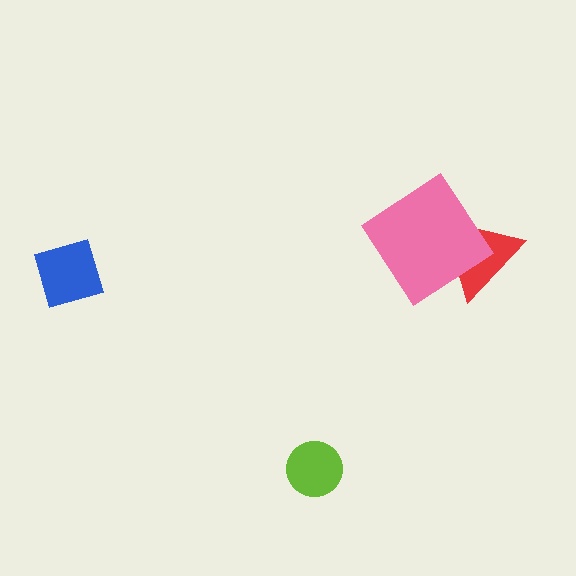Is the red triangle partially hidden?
Yes, it is partially covered by another shape.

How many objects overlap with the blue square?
0 objects overlap with the blue square.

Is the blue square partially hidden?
No, no other shape covers it.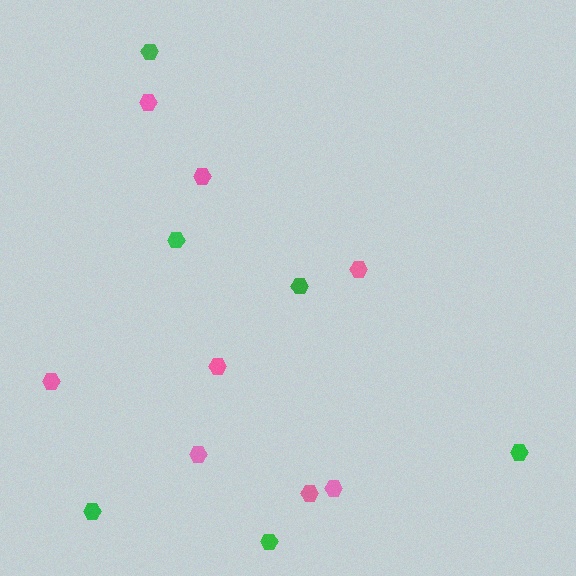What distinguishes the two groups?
There are 2 groups: one group of pink hexagons (8) and one group of green hexagons (6).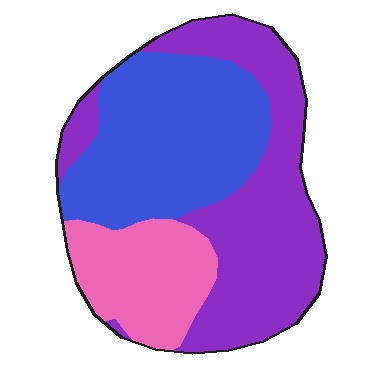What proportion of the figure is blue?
Blue takes up between a third and a half of the figure.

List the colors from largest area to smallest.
From largest to smallest: purple, blue, pink.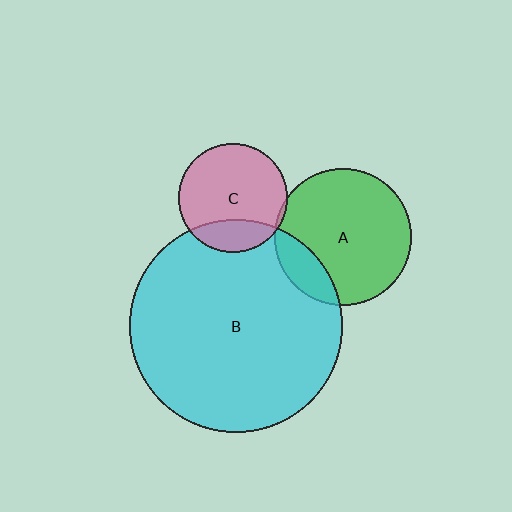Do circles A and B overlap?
Yes.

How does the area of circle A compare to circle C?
Approximately 1.6 times.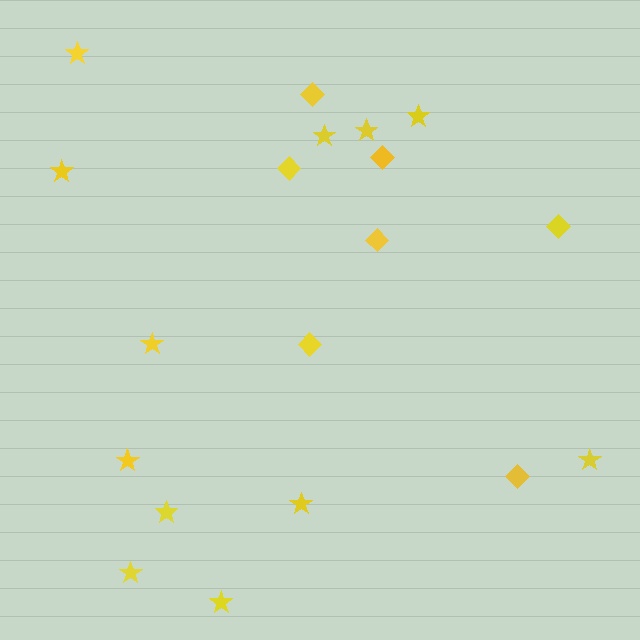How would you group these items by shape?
There are 2 groups: one group of diamonds (7) and one group of stars (12).